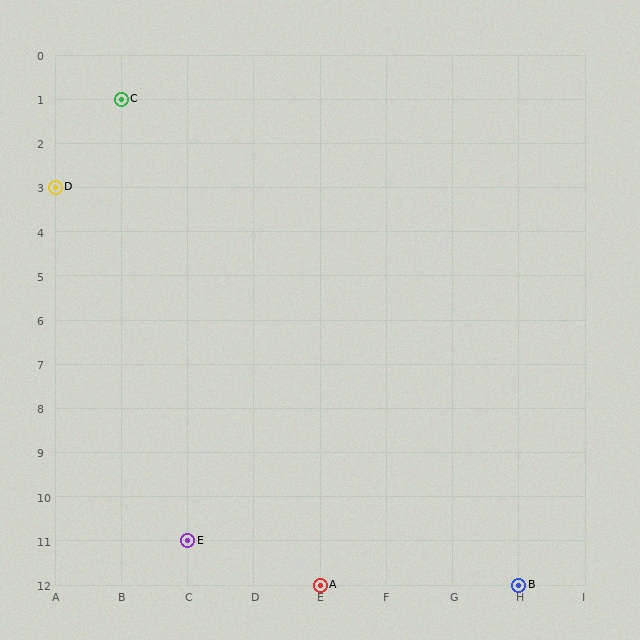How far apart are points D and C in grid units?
Points D and C are 1 column and 2 rows apart (about 2.2 grid units diagonally).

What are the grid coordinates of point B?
Point B is at grid coordinates (H, 12).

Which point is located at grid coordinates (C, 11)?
Point E is at (C, 11).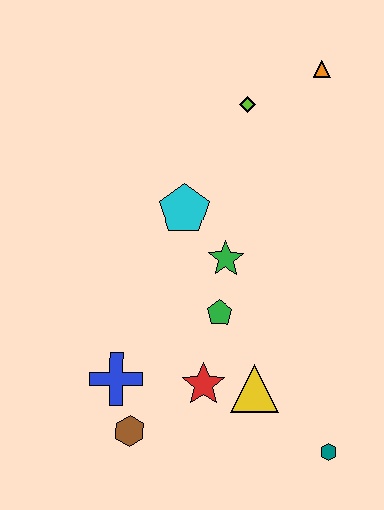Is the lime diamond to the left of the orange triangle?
Yes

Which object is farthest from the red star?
The orange triangle is farthest from the red star.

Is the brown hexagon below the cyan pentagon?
Yes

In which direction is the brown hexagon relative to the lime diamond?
The brown hexagon is below the lime diamond.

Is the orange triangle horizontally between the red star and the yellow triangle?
No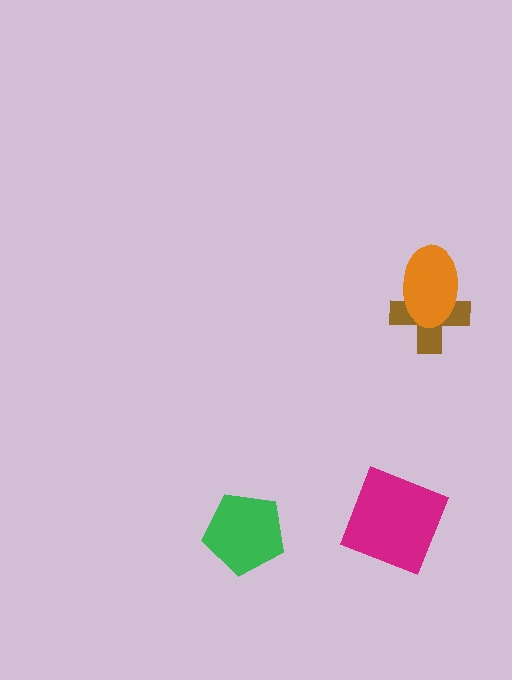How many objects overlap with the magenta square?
0 objects overlap with the magenta square.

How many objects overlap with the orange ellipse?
1 object overlaps with the orange ellipse.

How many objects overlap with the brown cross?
1 object overlaps with the brown cross.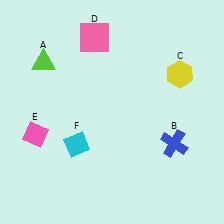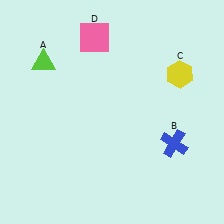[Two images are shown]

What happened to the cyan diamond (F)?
The cyan diamond (F) was removed in Image 2. It was in the bottom-left area of Image 1.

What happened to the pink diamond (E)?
The pink diamond (E) was removed in Image 2. It was in the bottom-left area of Image 1.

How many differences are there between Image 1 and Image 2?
There are 2 differences between the two images.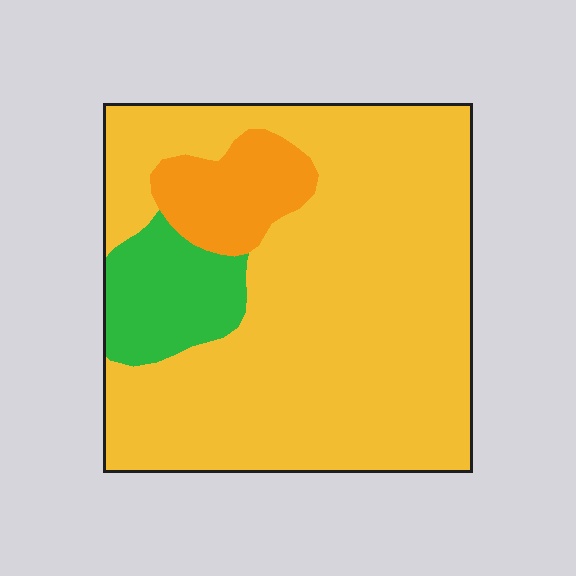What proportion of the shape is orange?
Orange takes up about one tenth (1/10) of the shape.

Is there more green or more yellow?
Yellow.